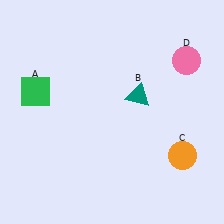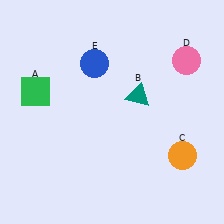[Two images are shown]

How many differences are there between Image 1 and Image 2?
There is 1 difference between the two images.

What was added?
A blue circle (E) was added in Image 2.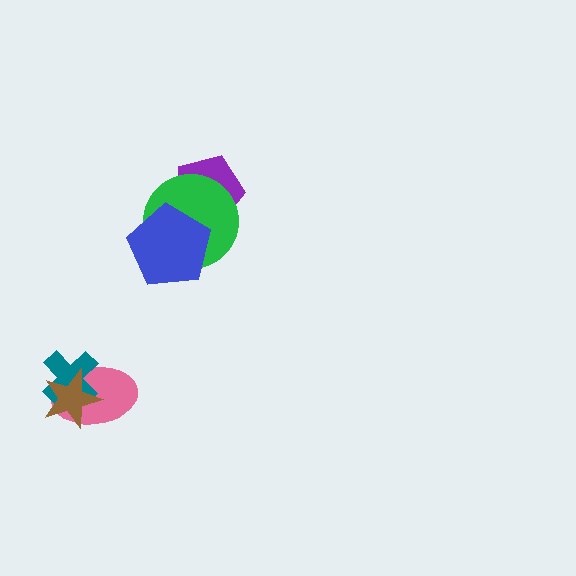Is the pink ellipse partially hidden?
Yes, it is partially covered by another shape.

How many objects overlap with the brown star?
2 objects overlap with the brown star.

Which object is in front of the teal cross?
The brown star is in front of the teal cross.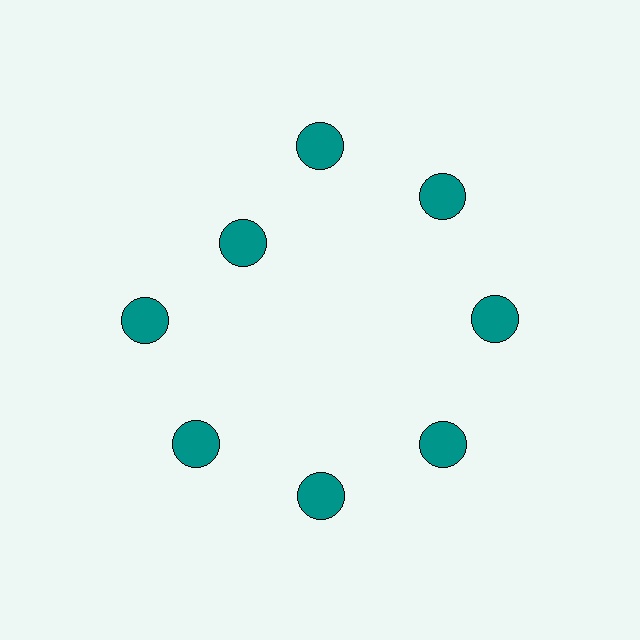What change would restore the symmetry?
The symmetry would be restored by moving it outward, back onto the ring so that all 8 circles sit at equal angles and equal distance from the center.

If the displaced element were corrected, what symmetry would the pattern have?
It would have 8-fold rotational symmetry — the pattern would map onto itself every 45 degrees.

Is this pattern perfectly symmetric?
No. The 8 teal circles are arranged in a ring, but one element near the 10 o'clock position is pulled inward toward the center, breaking the 8-fold rotational symmetry.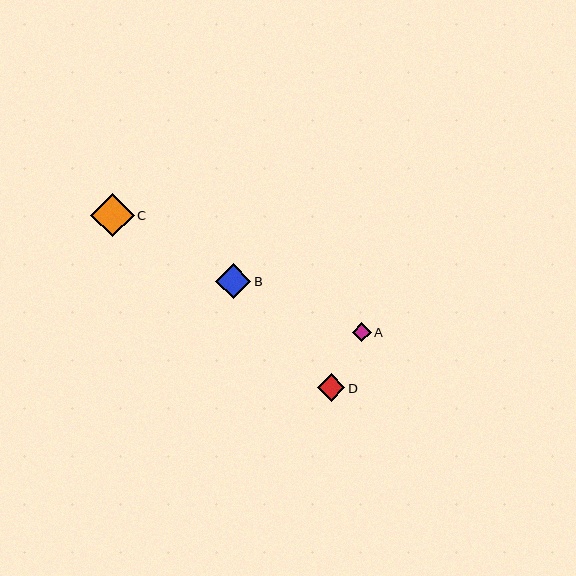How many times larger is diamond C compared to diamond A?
Diamond C is approximately 2.4 times the size of diamond A.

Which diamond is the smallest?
Diamond A is the smallest with a size of approximately 18 pixels.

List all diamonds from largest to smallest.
From largest to smallest: C, B, D, A.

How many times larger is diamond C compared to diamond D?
Diamond C is approximately 1.6 times the size of diamond D.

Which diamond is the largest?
Diamond C is the largest with a size of approximately 43 pixels.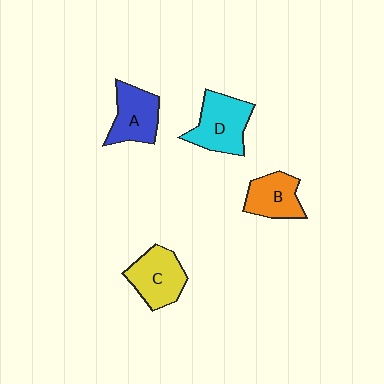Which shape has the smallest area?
Shape B (orange).